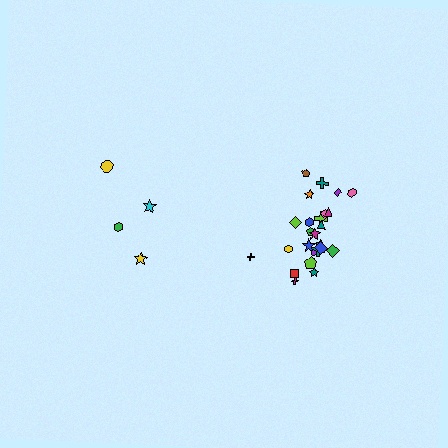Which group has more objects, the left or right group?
The right group.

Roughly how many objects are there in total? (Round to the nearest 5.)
Roughly 30 objects in total.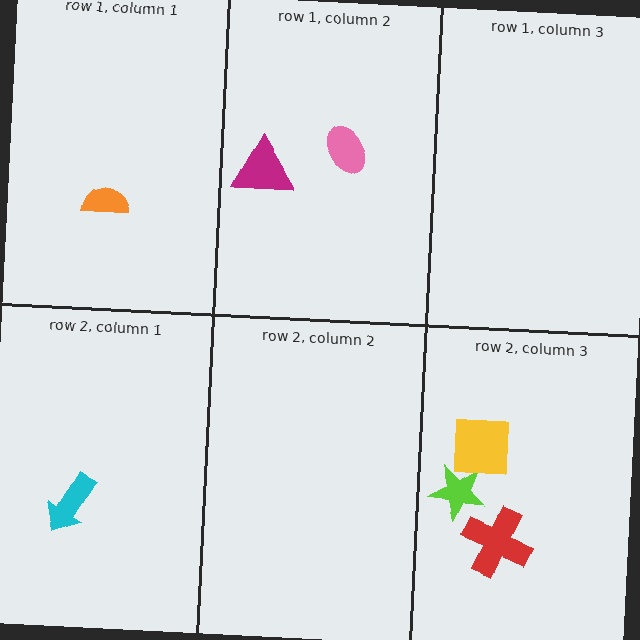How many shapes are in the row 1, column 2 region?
2.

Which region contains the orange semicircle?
The row 1, column 1 region.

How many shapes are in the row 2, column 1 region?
1.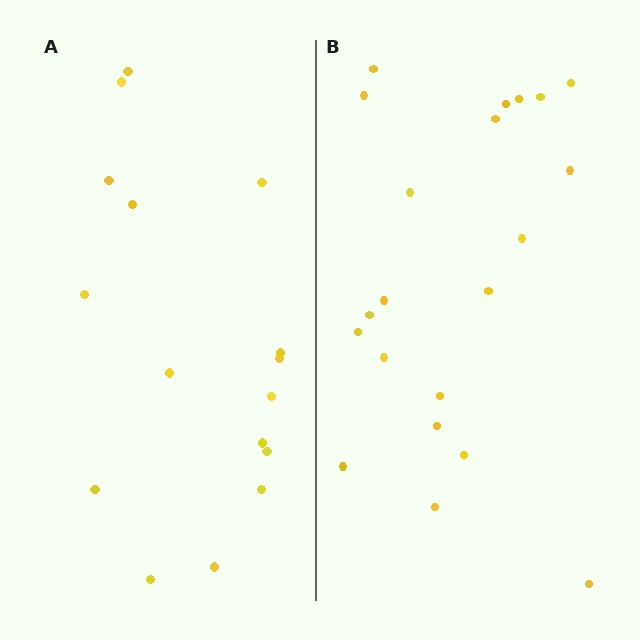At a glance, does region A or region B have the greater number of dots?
Region B (the right region) has more dots.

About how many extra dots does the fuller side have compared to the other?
Region B has about 5 more dots than region A.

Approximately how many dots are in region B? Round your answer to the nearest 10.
About 20 dots. (The exact count is 21, which rounds to 20.)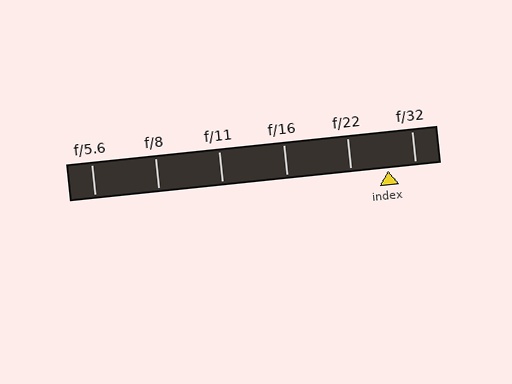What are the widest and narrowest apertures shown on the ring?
The widest aperture shown is f/5.6 and the narrowest is f/32.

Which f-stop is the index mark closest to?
The index mark is closest to f/32.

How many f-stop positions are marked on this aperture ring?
There are 6 f-stop positions marked.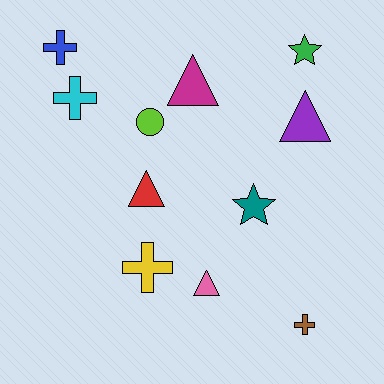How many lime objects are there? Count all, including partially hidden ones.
There is 1 lime object.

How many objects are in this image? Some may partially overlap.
There are 11 objects.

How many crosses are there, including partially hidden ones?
There are 4 crosses.